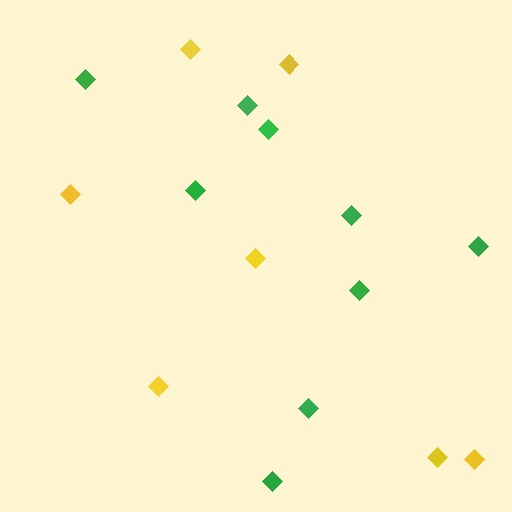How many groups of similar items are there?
There are 2 groups: one group of green diamonds (9) and one group of yellow diamonds (7).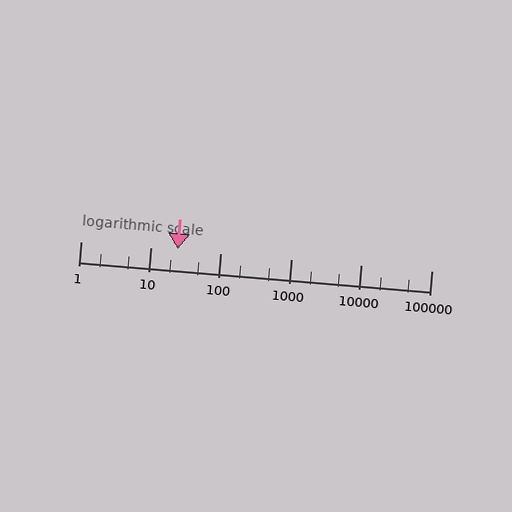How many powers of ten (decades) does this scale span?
The scale spans 5 decades, from 1 to 100000.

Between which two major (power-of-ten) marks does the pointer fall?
The pointer is between 10 and 100.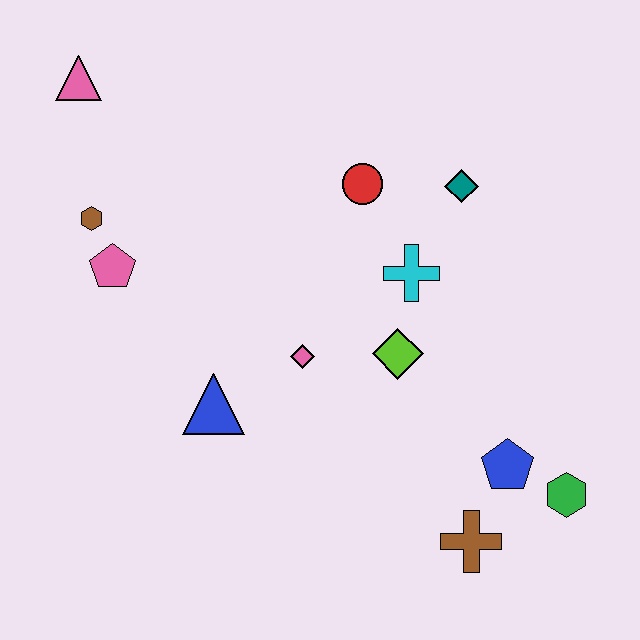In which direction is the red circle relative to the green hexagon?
The red circle is above the green hexagon.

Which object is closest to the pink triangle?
The brown hexagon is closest to the pink triangle.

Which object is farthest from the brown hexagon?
The green hexagon is farthest from the brown hexagon.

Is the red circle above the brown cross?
Yes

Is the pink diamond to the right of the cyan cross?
No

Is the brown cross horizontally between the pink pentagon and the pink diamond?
No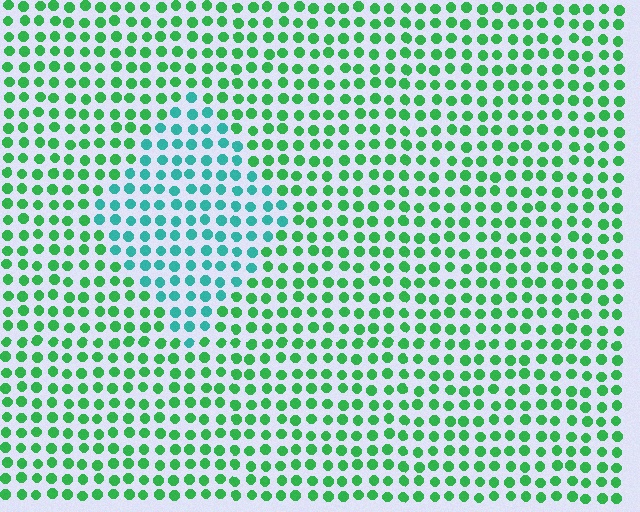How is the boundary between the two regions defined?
The boundary is defined purely by a slight shift in hue (about 41 degrees). Spacing, size, and orientation are identical on both sides.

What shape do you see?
I see a diamond.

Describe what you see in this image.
The image is filled with small green elements in a uniform arrangement. A diamond-shaped region is visible where the elements are tinted to a slightly different hue, forming a subtle color boundary.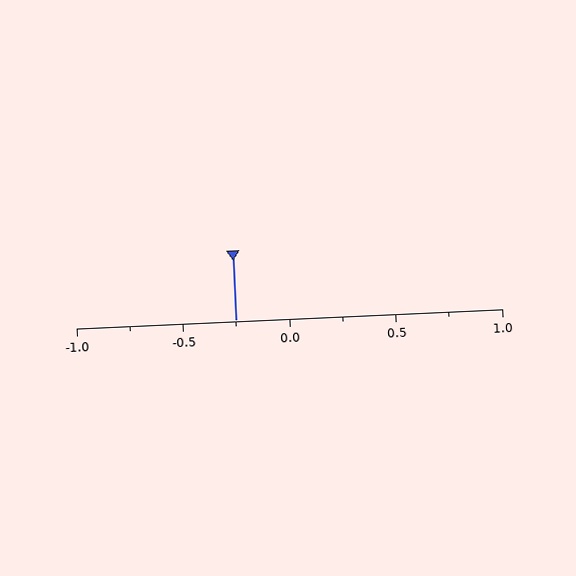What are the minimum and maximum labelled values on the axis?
The axis runs from -1.0 to 1.0.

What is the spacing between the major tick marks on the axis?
The major ticks are spaced 0.5 apart.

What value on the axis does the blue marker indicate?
The marker indicates approximately -0.25.